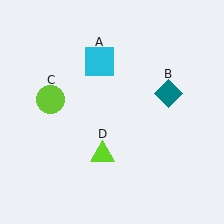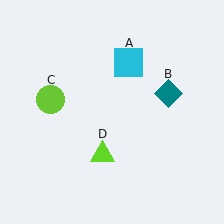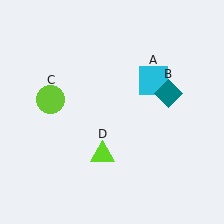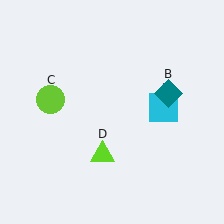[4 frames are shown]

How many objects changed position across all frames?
1 object changed position: cyan square (object A).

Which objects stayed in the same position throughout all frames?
Teal diamond (object B) and lime circle (object C) and lime triangle (object D) remained stationary.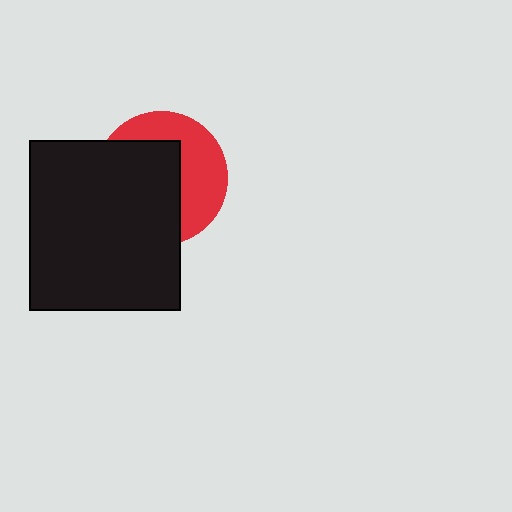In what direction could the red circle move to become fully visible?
The red circle could move right. That would shift it out from behind the black rectangle entirely.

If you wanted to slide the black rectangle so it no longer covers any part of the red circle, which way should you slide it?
Slide it left — that is the most direct way to separate the two shapes.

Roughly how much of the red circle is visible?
A small part of it is visible (roughly 43%).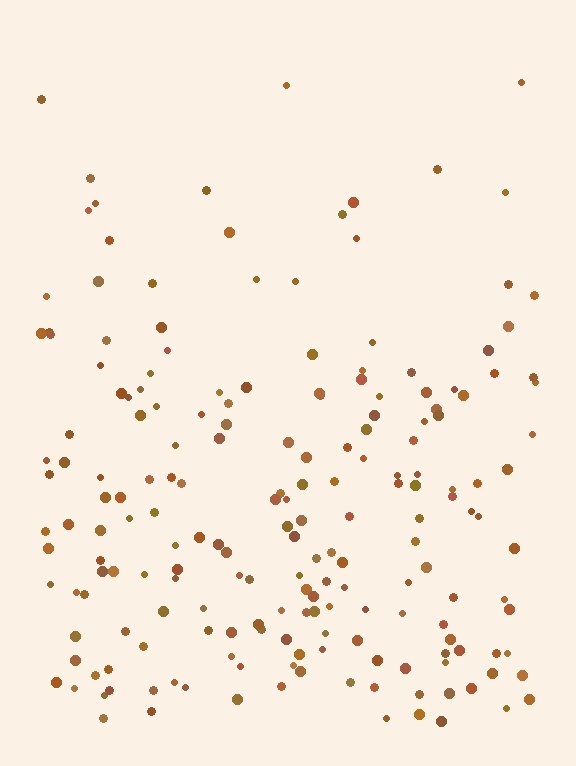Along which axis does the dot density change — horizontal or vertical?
Vertical.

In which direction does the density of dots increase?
From top to bottom, with the bottom side densest.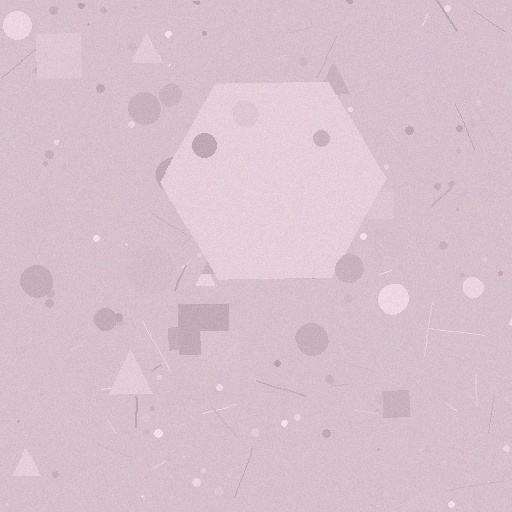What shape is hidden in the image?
A hexagon is hidden in the image.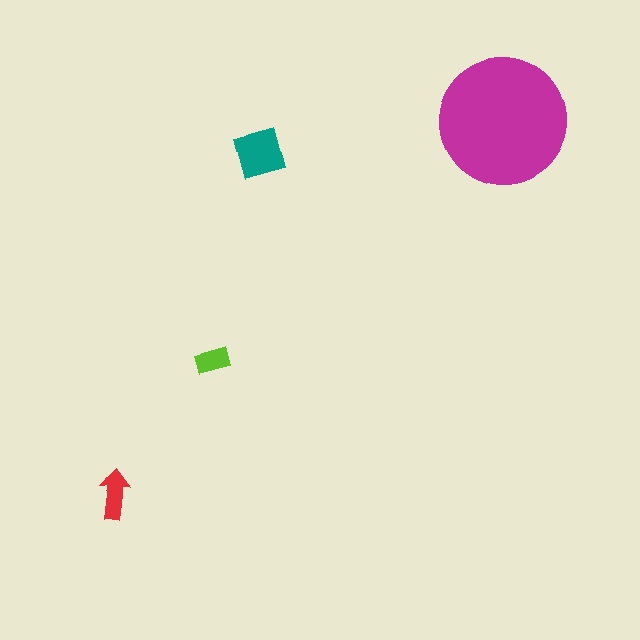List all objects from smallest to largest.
The lime rectangle, the red arrow, the teal square, the magenta circle.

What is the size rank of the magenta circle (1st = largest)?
1st.